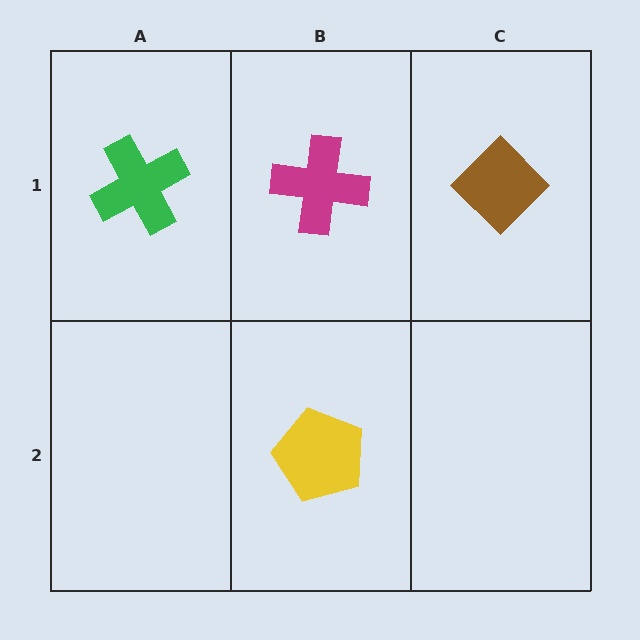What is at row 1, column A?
A green cross.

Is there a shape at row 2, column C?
No, that cell is empty.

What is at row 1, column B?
A magenta cross.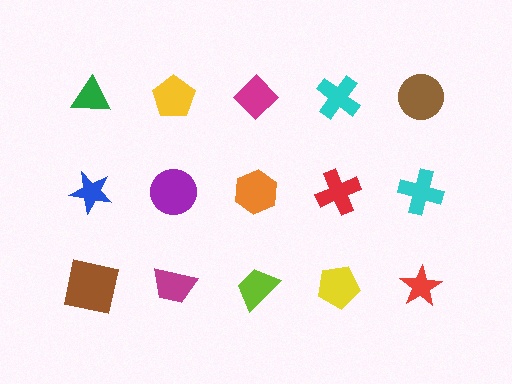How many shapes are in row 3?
5 shapes.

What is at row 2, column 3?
An orange hexagon.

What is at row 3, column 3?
A lime trapezoid.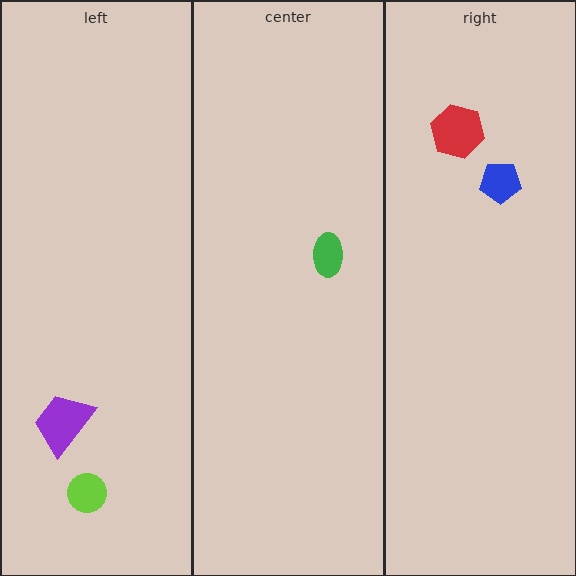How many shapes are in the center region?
1.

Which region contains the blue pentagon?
The right region.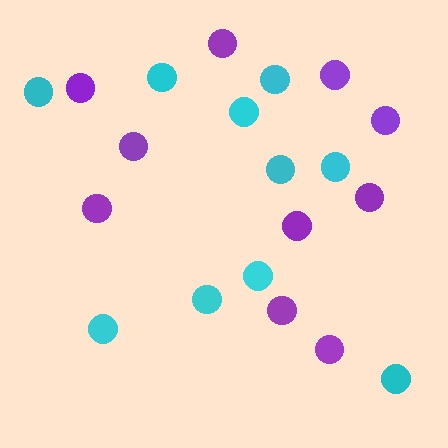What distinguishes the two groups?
There are 2 groups: one group of purple circles (10) and one group of cyan circles (10).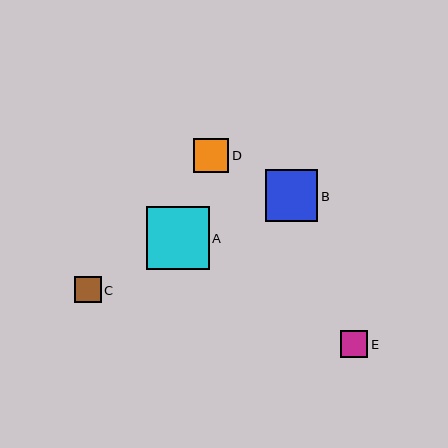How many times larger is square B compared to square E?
Square B is approximately 1.9 times the size of square E.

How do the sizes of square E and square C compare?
Square E and square C are approximately the same size.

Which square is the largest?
Square A is the largest with a size of approximately 62 pixels.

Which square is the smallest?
Square C is the smallest with a size of approximately 26 pixels.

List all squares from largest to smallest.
From largest to smallest: A, B, D, E, C.